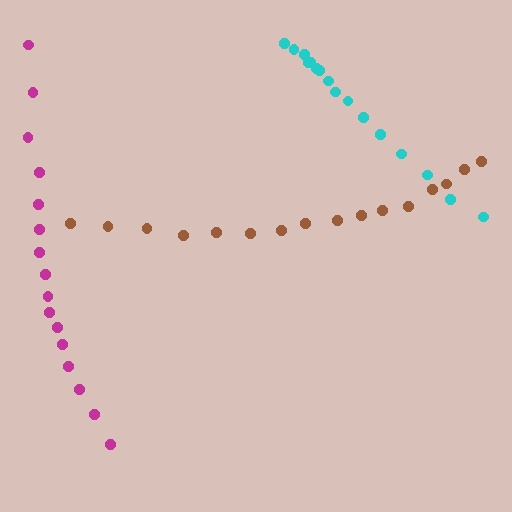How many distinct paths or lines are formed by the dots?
There are 3 distinct paths.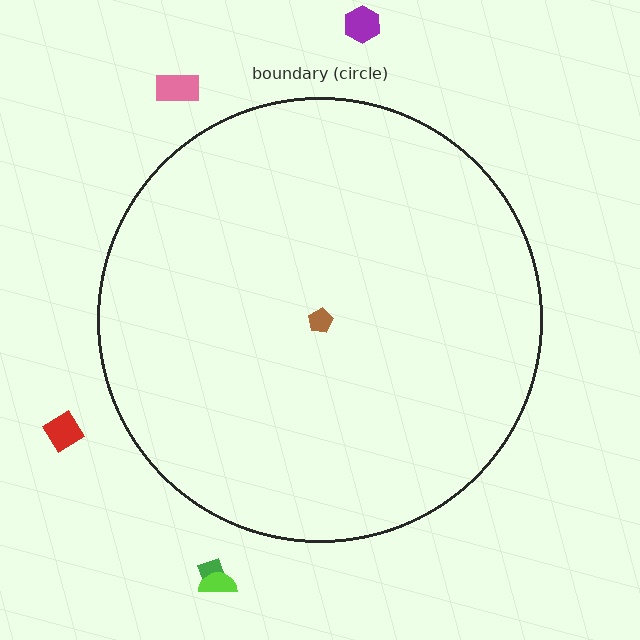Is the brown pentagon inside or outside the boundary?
Inside.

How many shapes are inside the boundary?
1 inside, 5 outside.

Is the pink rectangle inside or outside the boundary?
Outside.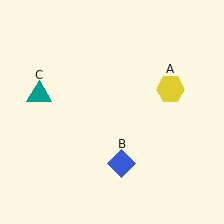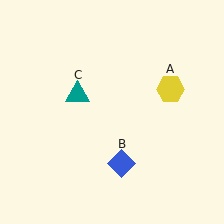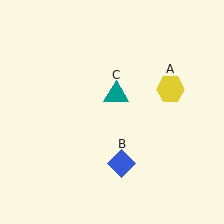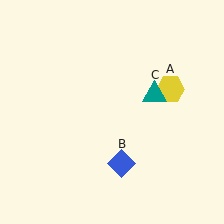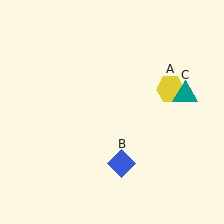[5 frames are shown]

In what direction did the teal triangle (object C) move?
The teal triangle (object C) moved right.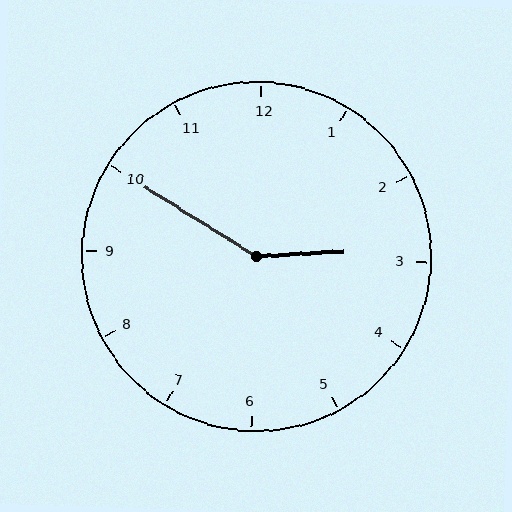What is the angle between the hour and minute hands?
Approximately 145 degrees.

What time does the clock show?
2:50.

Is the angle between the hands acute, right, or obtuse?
It is obtuse.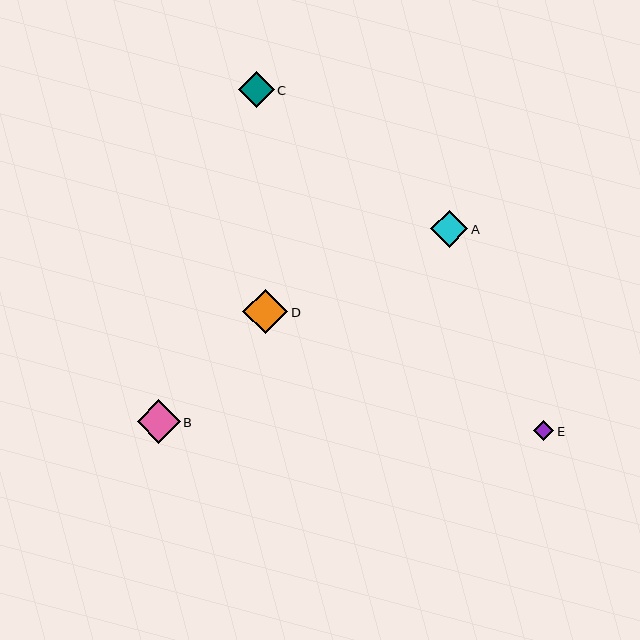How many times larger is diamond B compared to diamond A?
Diamond B is approximately 1.2 times the size of diamond A.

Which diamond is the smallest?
Diamond E is the smallest with a size of approximately 20 pixels.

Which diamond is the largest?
Diamond D is the largest with a size of approximately 45 pixels.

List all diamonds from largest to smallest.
From largest to smallest: D, B, A, C, E.